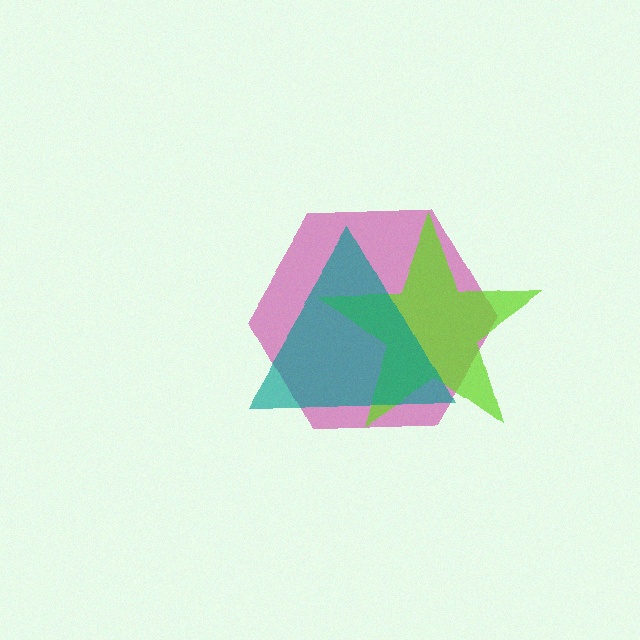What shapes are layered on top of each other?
The layered shapes are: a magenta hexagon, a lime star, a teal triangle.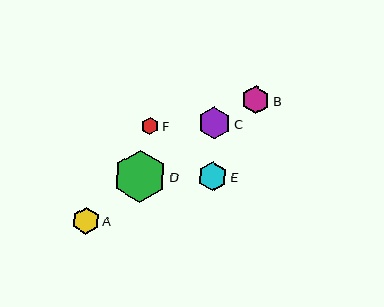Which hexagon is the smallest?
Hexagon F is the smallest with a size of approximately 17 pixels.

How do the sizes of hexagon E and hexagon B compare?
Hexagon E and hexagon B are approximately the same size.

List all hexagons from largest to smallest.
From largest to smallest: D, C, E, B, A, F.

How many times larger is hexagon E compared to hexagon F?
Hexagon E is approximately 1.7 times the size of hexagon F.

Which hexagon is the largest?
Hexagon D is the largest with a size of approximately 53 pixels.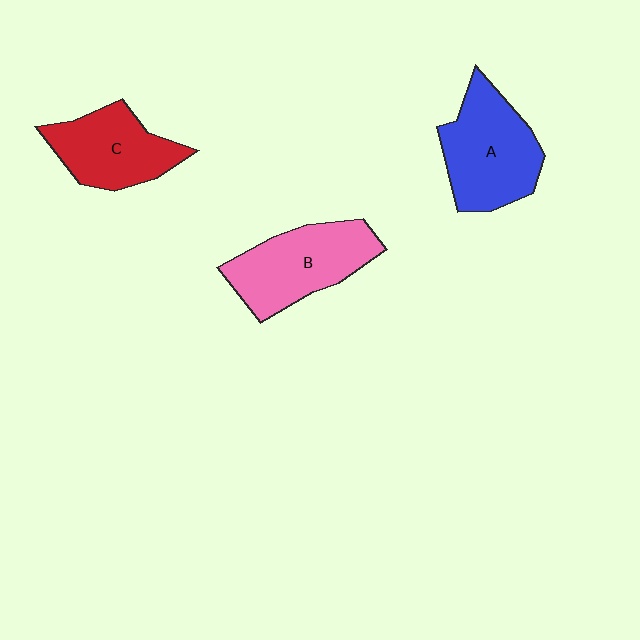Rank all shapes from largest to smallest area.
From largest to smallest: A (blue), B (pink), C (red).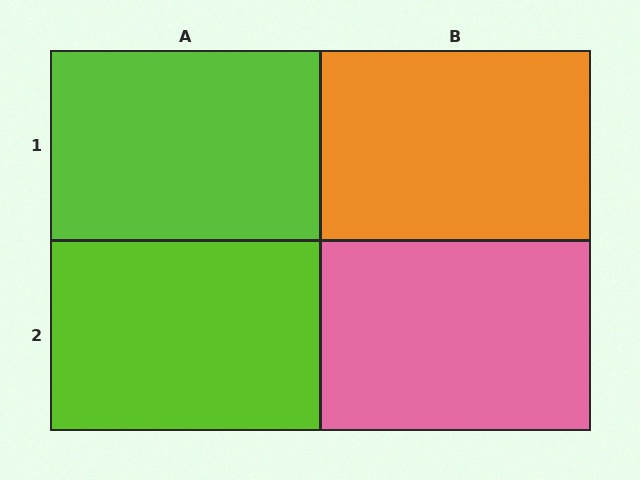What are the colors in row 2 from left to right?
Lime, pink.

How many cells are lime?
2 cells are lime.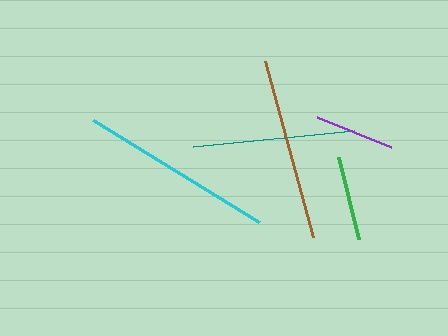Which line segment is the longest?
The cyan line is the longest at approximately 195 pixels.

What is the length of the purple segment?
The purple segment is approximately 80 pixels long.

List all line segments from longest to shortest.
From longest to shortest: cyan, brown, teal, green, purple.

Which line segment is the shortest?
The purple line is the shortest at approximately 80 pixels.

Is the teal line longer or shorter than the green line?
The teal line is longer than the green line.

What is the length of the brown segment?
The brown segment is approximately 182 pixels long.